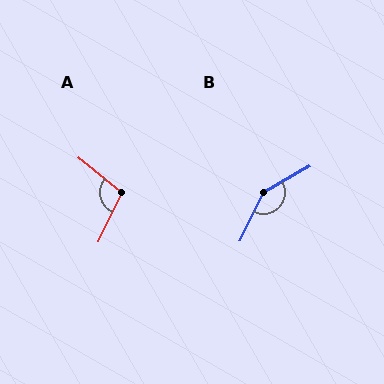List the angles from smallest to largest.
A (104°), B (145°).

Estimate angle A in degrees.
Approximately 104 degrees.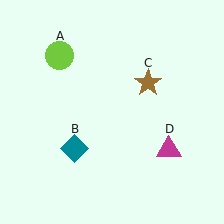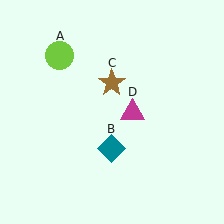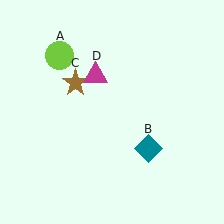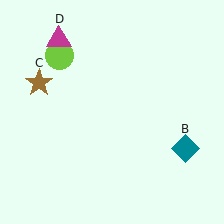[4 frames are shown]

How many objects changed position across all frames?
3 objects changed position: teal diamond (object B), brown star (object C), magenta triangle (object D).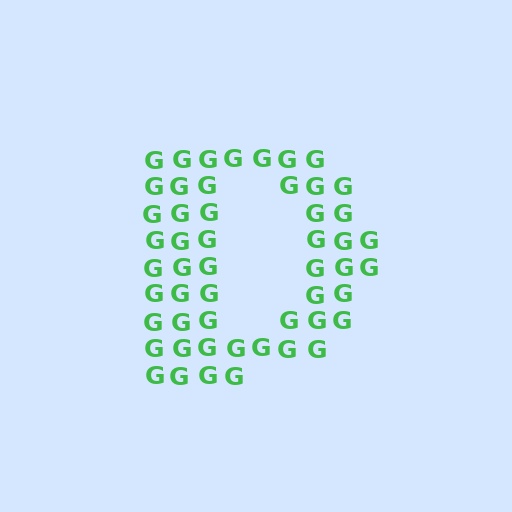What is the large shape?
The large shape is the letter D.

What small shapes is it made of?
It is made of small letter G's.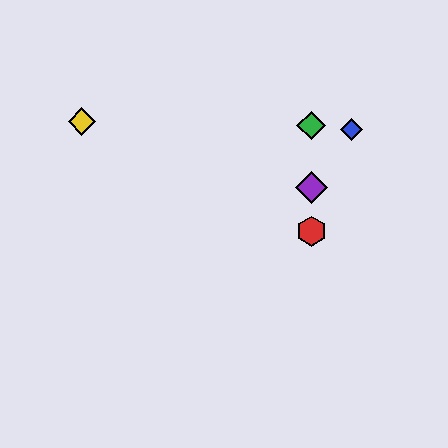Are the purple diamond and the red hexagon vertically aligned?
Yes, both are at x≈311.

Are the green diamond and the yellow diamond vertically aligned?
No, the green diamond is at x≈311 and the yellow diamond is at x≈82.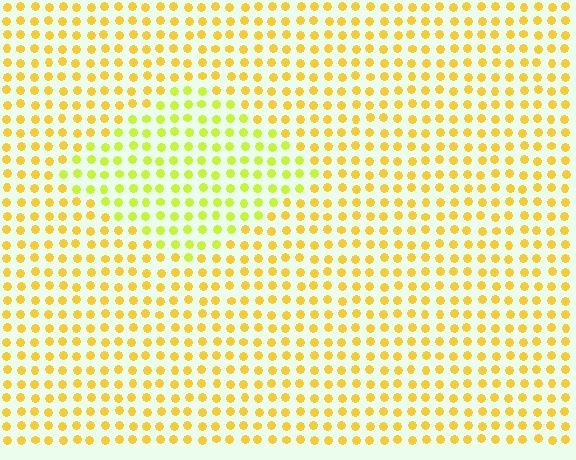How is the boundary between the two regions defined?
The boundary is defined purely by a slight shift in hue (about 28 degrees). Spacing, size, and orientation are identical on both sides.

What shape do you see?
I see a diamond.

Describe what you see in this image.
The image is filled with small yellow elements in a uniform arrangement. A diamond-shaped region is visible where the elements are tinted to a slightly different hue, forming a subtle color boundary.